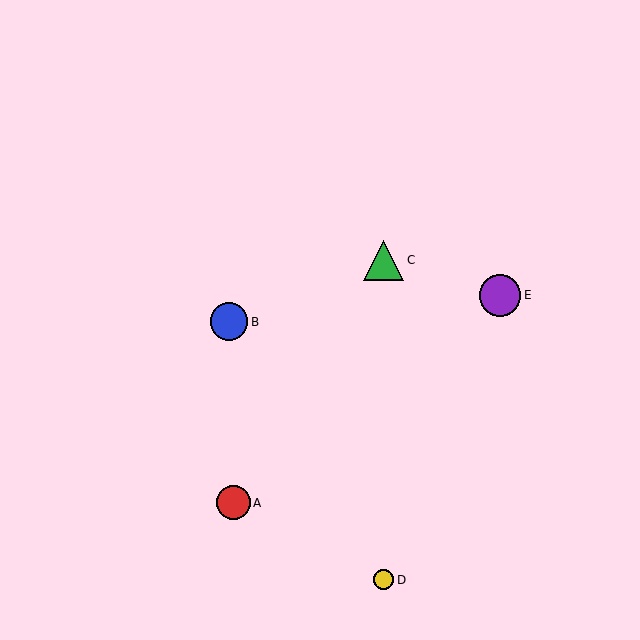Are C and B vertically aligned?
No, C is at x≈384 and B is at x≈229.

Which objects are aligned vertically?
Objects C, D are aligned vertically.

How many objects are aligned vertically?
2 objects (C, D) are aligned vertically.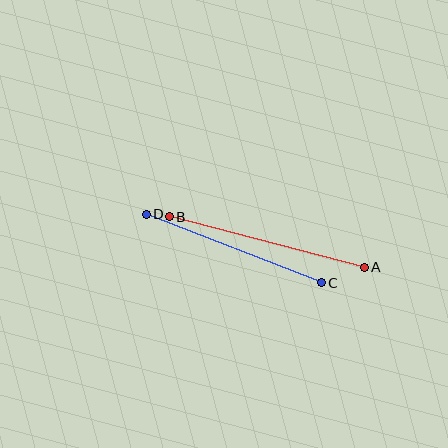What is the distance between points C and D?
The distance is approximately 187 pixels.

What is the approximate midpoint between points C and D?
The midpoint is at approximately (234, 248) pixels.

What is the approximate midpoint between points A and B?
The midpoint is at approximately (267, 242) pixels.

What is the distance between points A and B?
The distance is approximately 201 pixels.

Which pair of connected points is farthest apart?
Points A and B are farthest apart.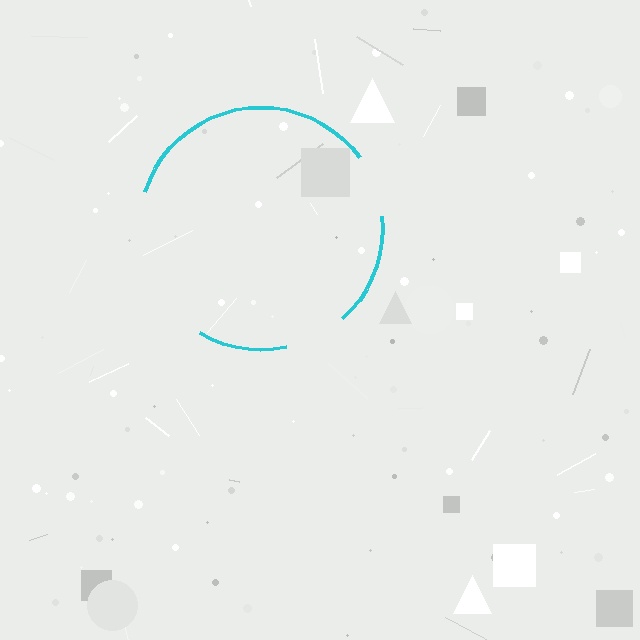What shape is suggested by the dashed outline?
The dashed outline suggests a circle.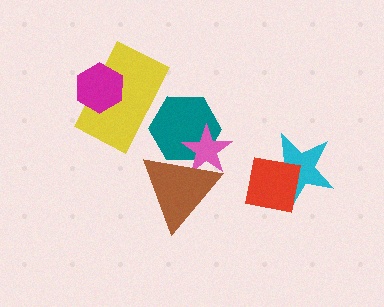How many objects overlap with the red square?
1 object overlaps with the red square.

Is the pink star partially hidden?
Yes, it is partially covered by another shape.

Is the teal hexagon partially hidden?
Yes, it is partially covered by another shape.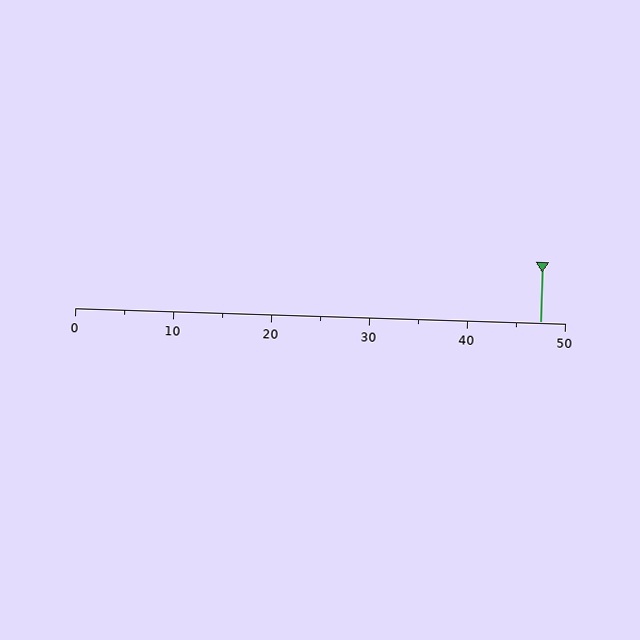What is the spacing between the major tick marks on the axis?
The major ticks are spaced 10 apart.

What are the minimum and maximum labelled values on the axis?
The axis runs from 0 to 50.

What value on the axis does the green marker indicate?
The marker indicates approximately 47.5.